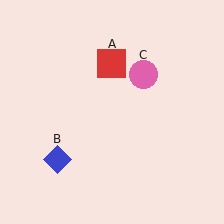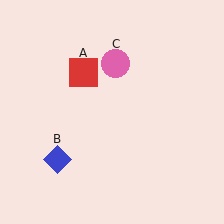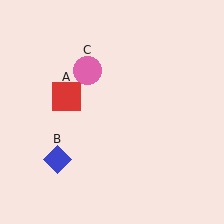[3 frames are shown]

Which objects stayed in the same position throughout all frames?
Blue diamond (object B) remained stationary.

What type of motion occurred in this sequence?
The red square (object A), pink circle (object C) rotated counterclockwise around the center of the scene.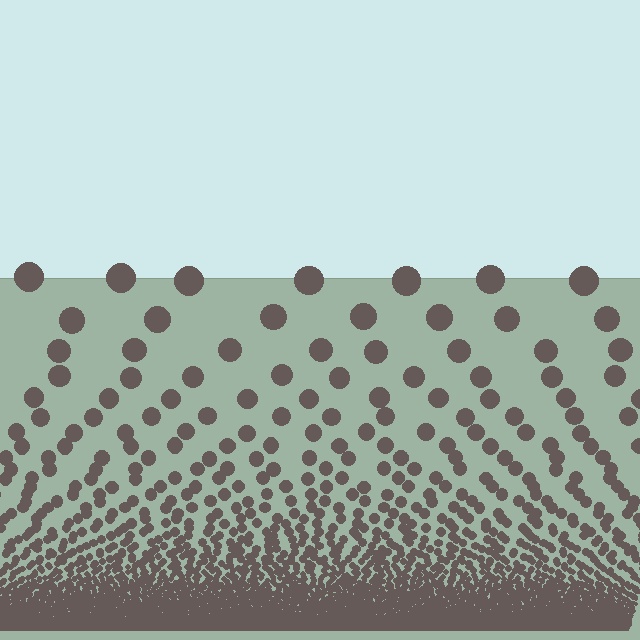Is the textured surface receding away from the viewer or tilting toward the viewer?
The surface appears to tilt toward the viewer. Texture elements get larger and sparser toward the top.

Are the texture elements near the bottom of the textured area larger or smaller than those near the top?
Smaller. The gradient is inverted — elements near the bottom are smaller and denser.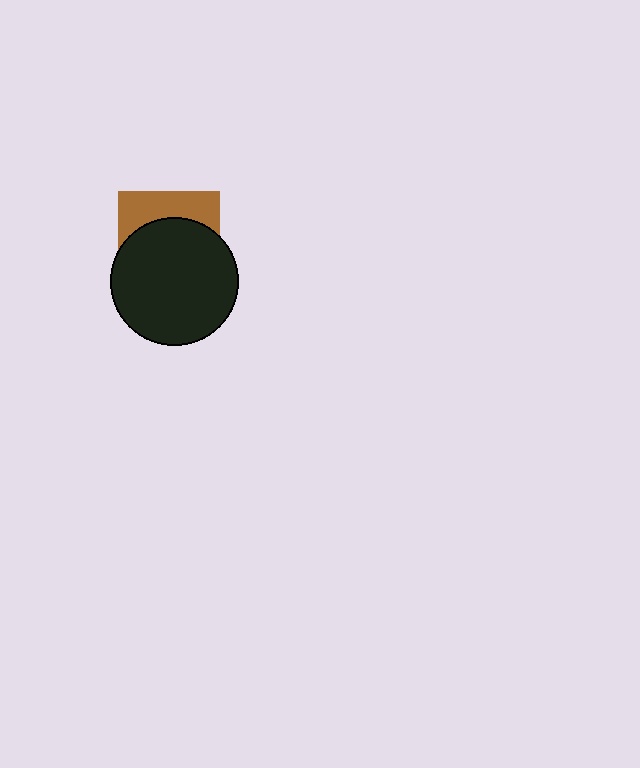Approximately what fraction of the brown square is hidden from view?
Roughly 67% of the brown square is hidden behind the black circle.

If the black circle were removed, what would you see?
You would see the complete brown square.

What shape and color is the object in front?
The object in front is a black circle.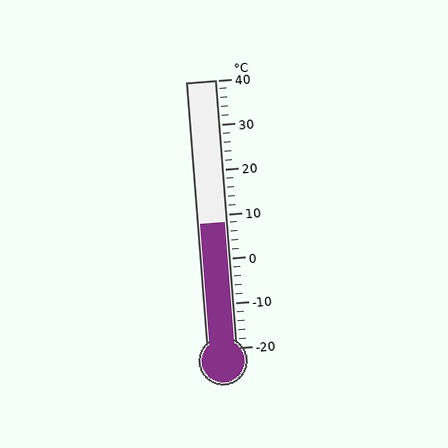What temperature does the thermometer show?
The thermometer shows approximately 8°C.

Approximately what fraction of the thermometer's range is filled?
The thermometer is filled to approximately 45% of its range.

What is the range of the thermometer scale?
The thermometer scale ranges from -20°C to 40°C.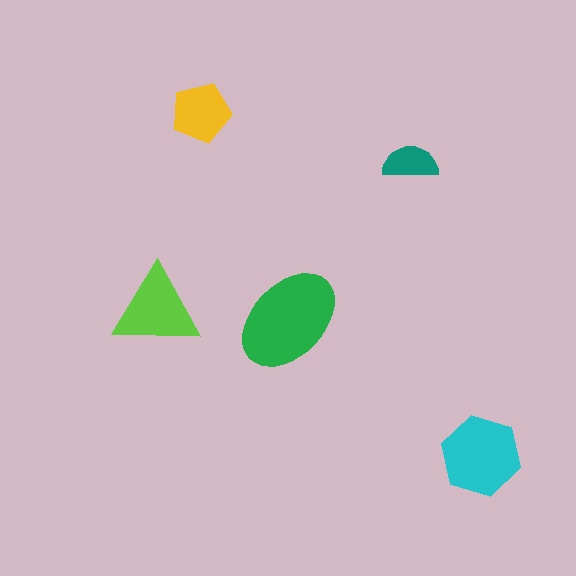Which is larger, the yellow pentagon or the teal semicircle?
The yellow pentagon.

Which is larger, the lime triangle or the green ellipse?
The green ellipse.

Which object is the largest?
The green ellipse.